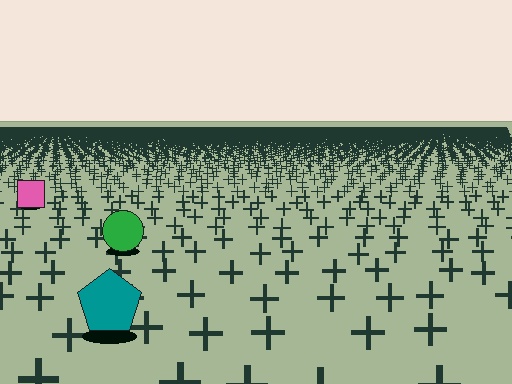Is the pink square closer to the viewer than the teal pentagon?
No. The teal pentagon is closer — you can tell from the texture gradient: the ground texture is coarser near it.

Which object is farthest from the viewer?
The pink square is farthest from the viewer. It appears smaller and the ground texture around it is denser.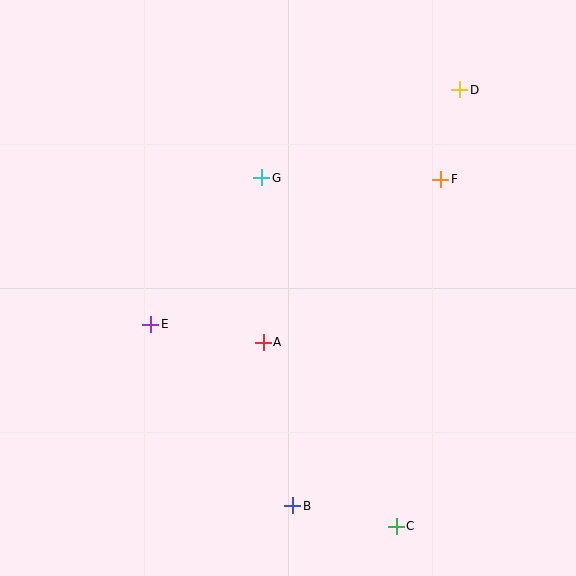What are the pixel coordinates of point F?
Point F is at (441, 179).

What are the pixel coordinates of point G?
Point G is at (262, 178).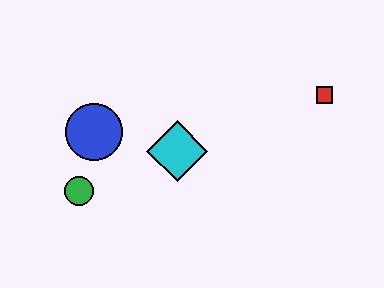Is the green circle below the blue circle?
Yes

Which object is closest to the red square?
The cyan diamond is closest to the red square.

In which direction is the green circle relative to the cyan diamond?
The green circle is to the left of the cyan diamond.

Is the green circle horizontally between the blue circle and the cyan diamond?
No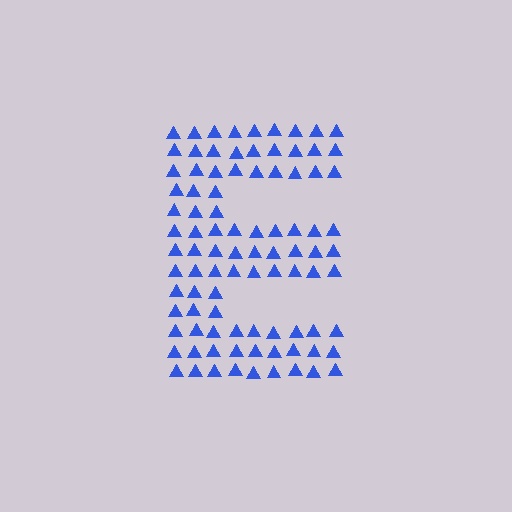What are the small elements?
The small elements are triangles.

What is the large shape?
The large shape is the letter E.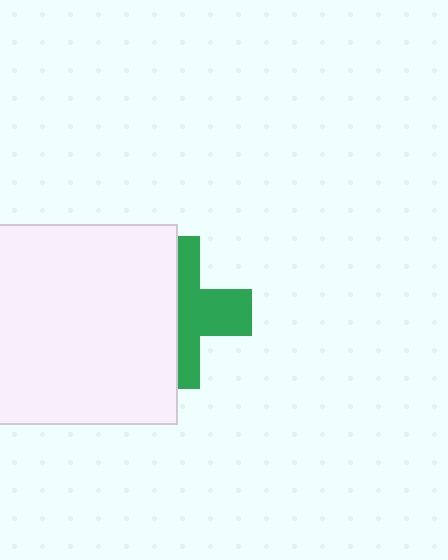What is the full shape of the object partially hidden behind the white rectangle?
The partially hidden object is a green cross.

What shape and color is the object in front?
The object in front is a white rectangle.